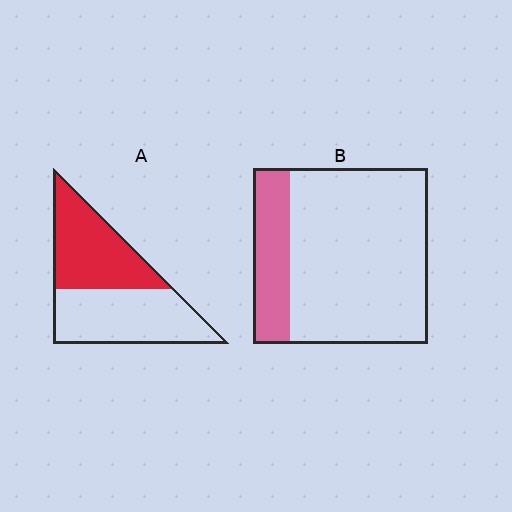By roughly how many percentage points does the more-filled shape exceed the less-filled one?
By roughly 25 percentage points (A over B).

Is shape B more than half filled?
No.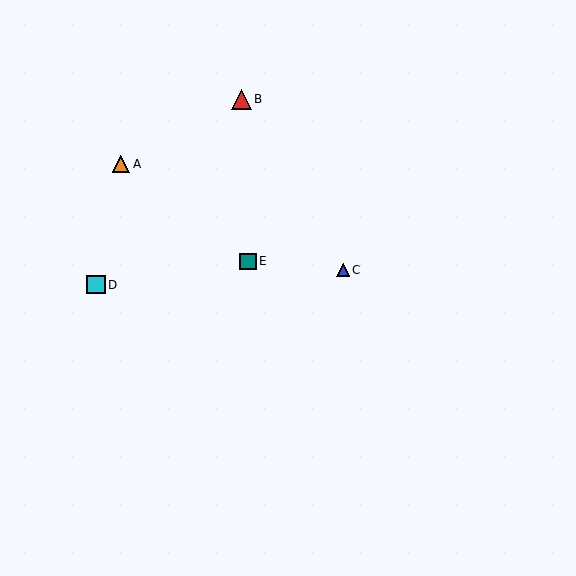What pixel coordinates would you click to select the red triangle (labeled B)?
Click at (242, 99) to select the red triangle B.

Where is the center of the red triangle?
The center of the red triangle is at (242, 99).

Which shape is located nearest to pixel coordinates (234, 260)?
The teal square (labeled E) at (248, 261) is nearest to that location.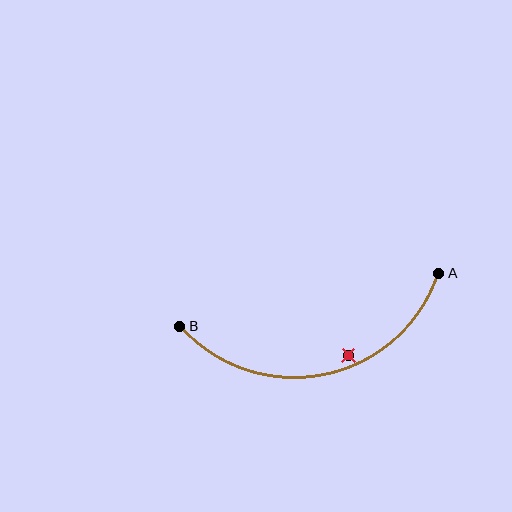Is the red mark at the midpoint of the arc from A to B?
No — the red mark does not lie on the arc at all. It sits slightly inside the curve.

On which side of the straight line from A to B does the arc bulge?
The arc bulges below the straight line connecting A and B.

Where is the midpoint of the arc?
The arc midpoint is the point on the curve farthest from the straight line joining A and B. It sits below that line.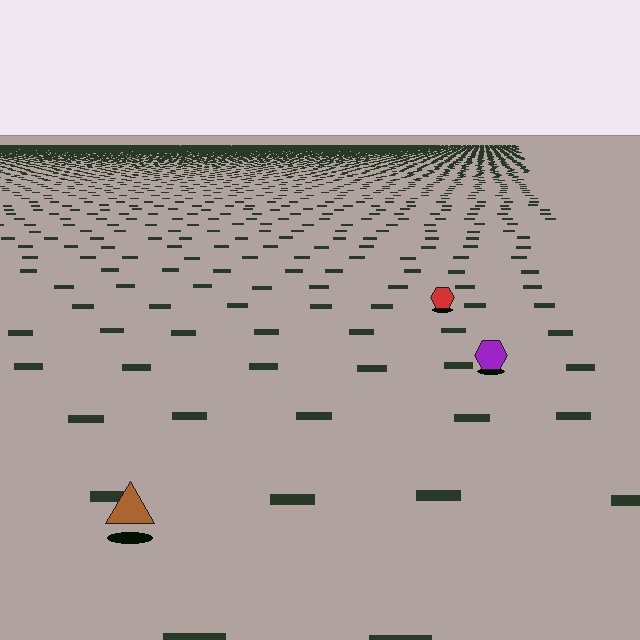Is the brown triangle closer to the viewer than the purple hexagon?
Yes. The brown triangle is closer — you can tell from the texture gradient: the ground texture is coarser near it.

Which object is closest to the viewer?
The brown triangle is closest. The texture marks near it are larger and more spread out.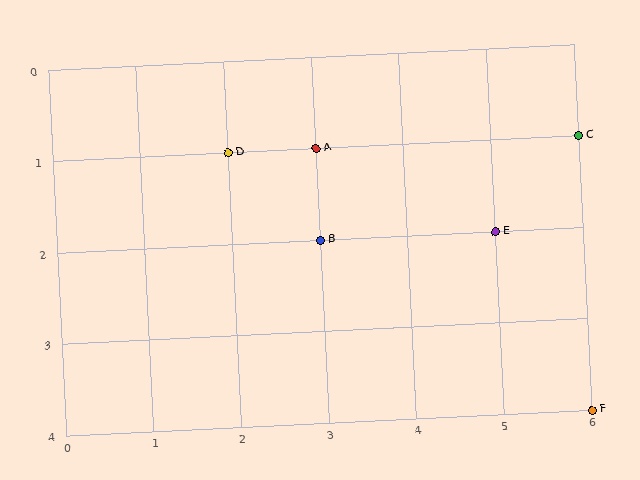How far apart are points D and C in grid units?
Points D and C are 4 columns apart.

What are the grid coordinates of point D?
Point D is at grid coordinates (2, 1).